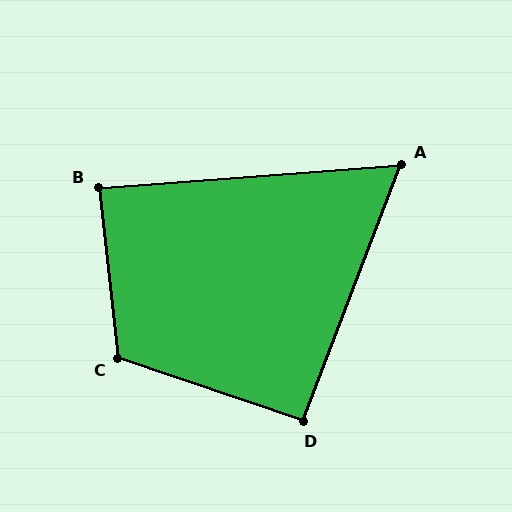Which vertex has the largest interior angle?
C, at approximately 115 degrees.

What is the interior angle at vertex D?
Approximately 92 degrees (approximately right).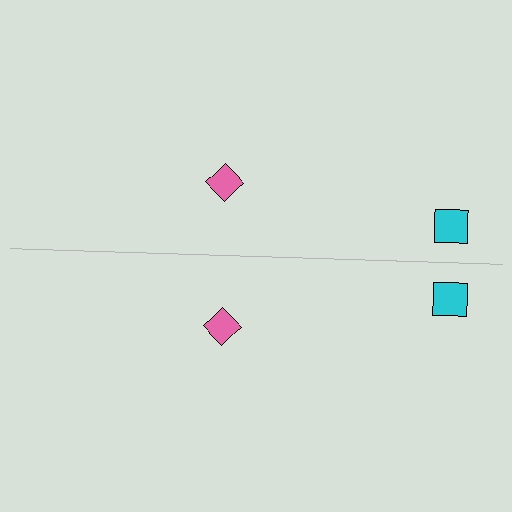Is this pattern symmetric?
Yes, this pattern has bilateral (reflection) symmetry.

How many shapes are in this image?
There are 4 shapes in this image.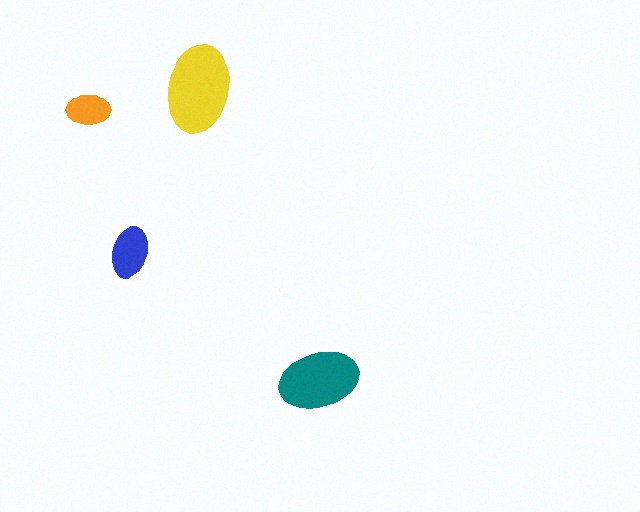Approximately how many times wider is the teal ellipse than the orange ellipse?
About 2 times wider.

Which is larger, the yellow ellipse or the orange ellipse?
The yellow one.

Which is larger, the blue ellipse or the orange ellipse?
The blue one.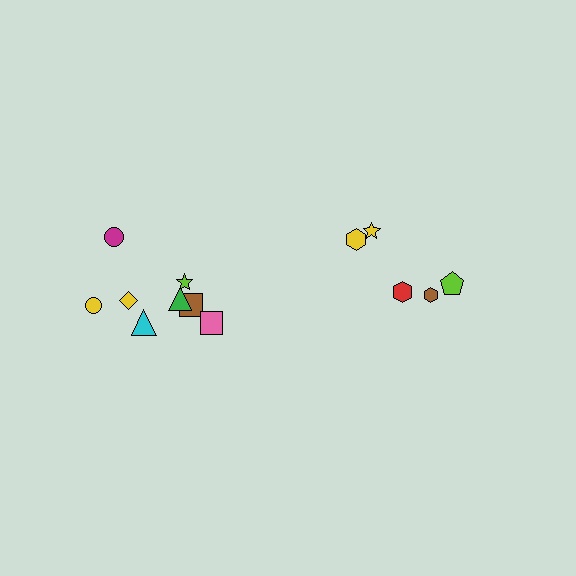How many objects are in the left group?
There are 8 objects.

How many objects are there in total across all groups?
There are 13 objects.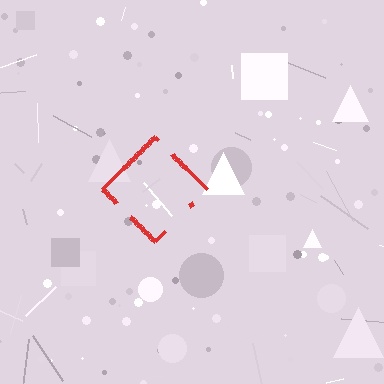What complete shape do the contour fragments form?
The contour fragments form a diamond.